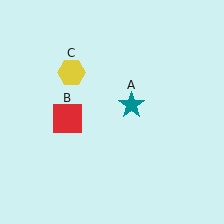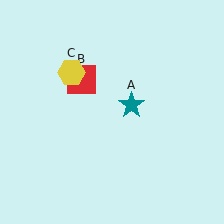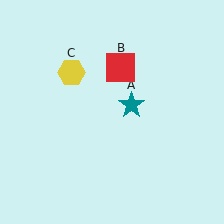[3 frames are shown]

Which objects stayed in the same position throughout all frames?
Teal star (object A) and yellow hexagon (object C) remained stationary.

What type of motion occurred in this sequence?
The red square (object B) rotated clockwise around the center of the scene.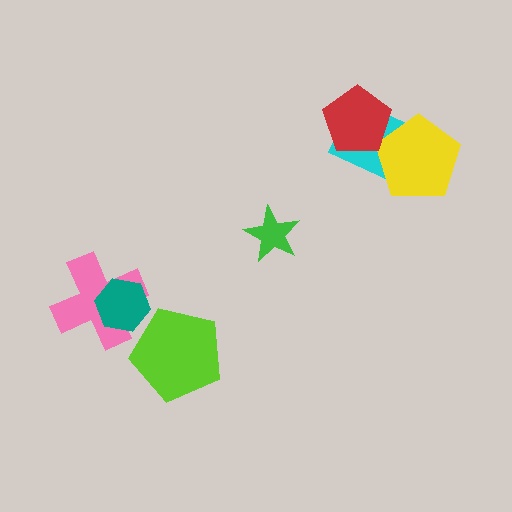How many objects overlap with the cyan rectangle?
2 objects overlap with the cyan rectangle.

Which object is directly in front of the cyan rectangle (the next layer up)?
The yellow pentagon is directly in front of the cyan rectangle.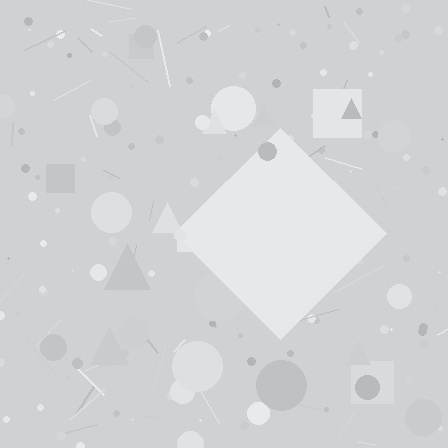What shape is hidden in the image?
A diamond is hidden in the image.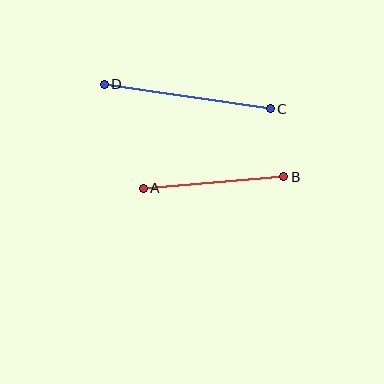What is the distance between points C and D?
The distance is approximately 168 pixels.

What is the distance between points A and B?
The distance is approximately 141 pixels.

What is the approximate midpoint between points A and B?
The midpoint is at approximately (213, 182) pixels.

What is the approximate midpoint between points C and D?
The midpoint is at approximately (187, 97) pixels.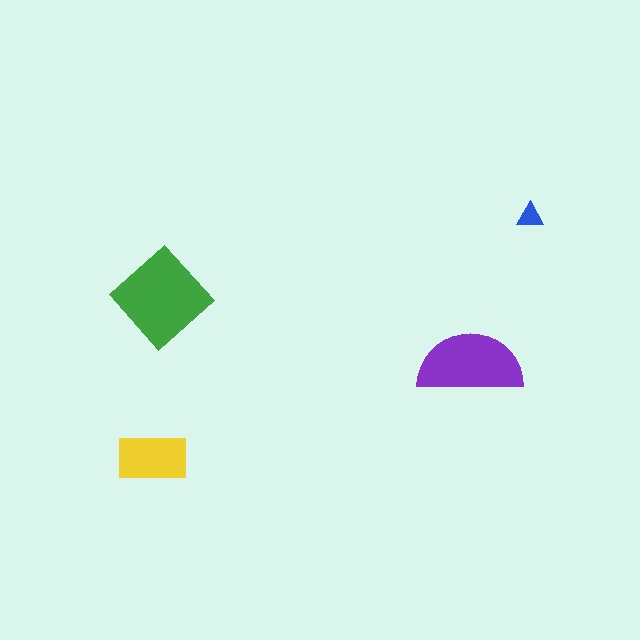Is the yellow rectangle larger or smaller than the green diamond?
Smaller.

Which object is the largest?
The green diamond.